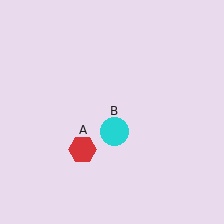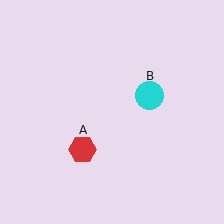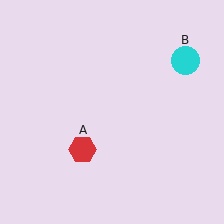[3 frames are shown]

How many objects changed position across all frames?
1 object changed position: cyan circle (object B).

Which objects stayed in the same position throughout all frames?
Red hexagon (object A) remained stationary.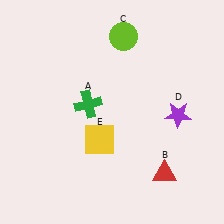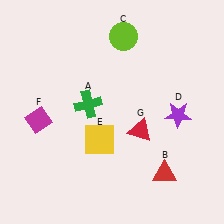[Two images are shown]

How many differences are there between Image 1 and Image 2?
There are 2 differences between the two images.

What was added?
A magenta diamond (F), a red triangle (G) were added in Image 2.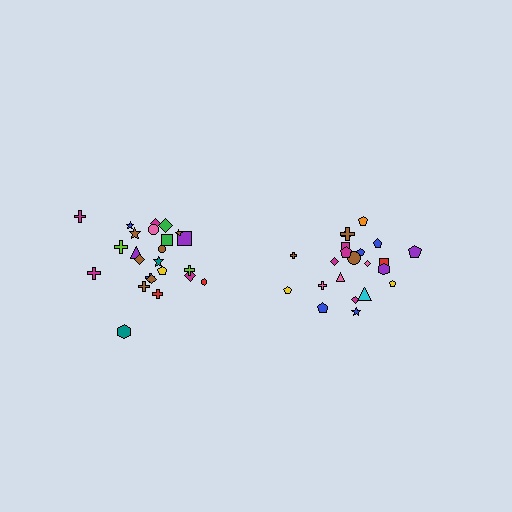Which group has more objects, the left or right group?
The left group.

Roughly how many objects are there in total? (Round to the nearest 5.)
Roughly 45 objects in total.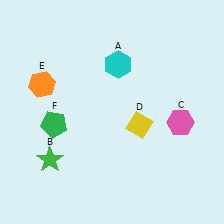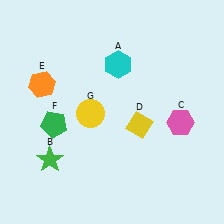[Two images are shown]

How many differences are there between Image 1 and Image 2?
There is 1 difference between the two images.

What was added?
A yellow circle (G) was added in Image 2.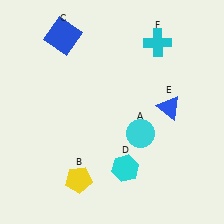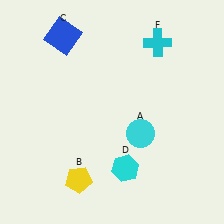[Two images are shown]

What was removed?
The blue triangle (E) was removed in Image 2.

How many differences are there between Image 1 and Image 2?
There is 1 difference between the two images.